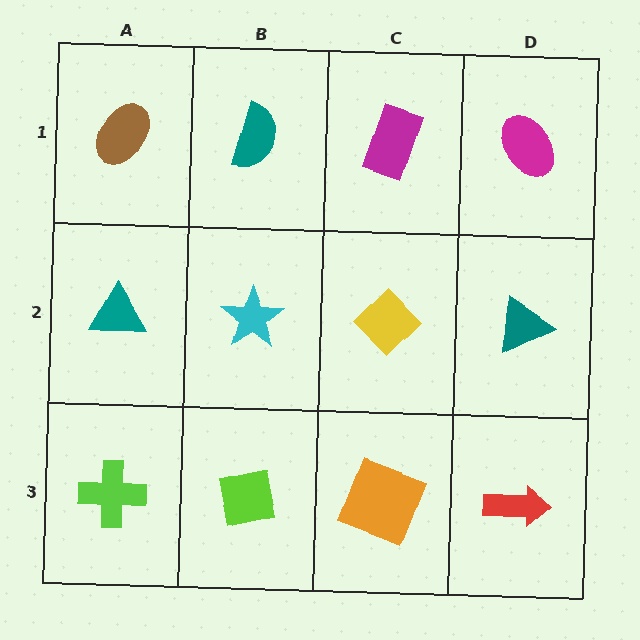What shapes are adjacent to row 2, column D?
A magenta ellipse (row 1, column D), a red arrow (row 3, column D), a yellow diamond (row 2, column C).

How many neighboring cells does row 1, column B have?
3.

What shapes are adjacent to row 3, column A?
A teal triangle (row 2, column A), a lime square (row 3, column B).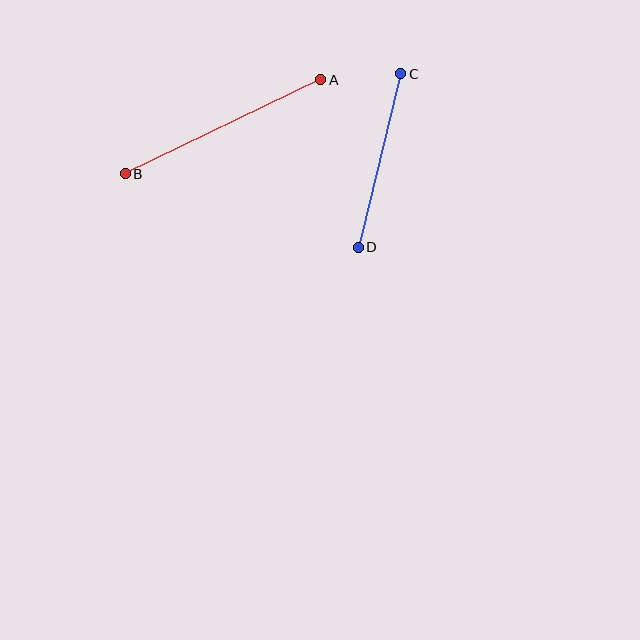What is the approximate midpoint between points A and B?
The midpoint is at approximately (223, 127) pixels.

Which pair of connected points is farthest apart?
Points A and B are farthest apart.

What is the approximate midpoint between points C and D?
The midpoint is at approximately (379, 161) pixels.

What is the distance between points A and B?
The distance is approximately 217 pixels.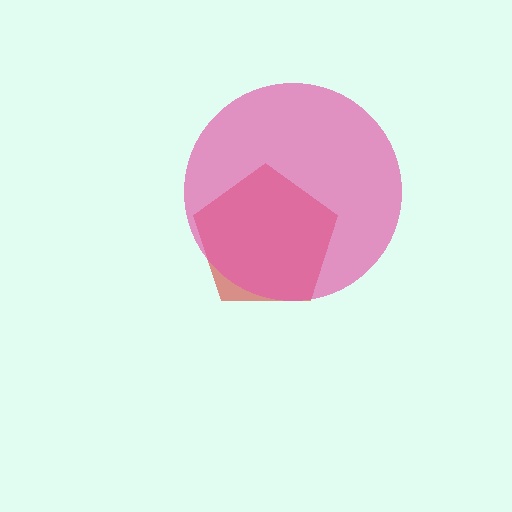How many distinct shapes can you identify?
There are 2 distinct shapes: a red pentagon, a pink circle.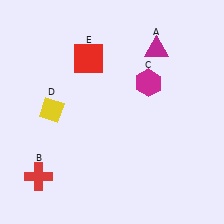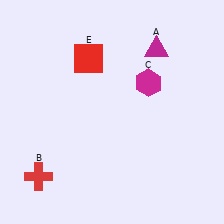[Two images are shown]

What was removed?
The yellow diamond (D) was removed in Image 2.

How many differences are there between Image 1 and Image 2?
There is 1 difference between the two images.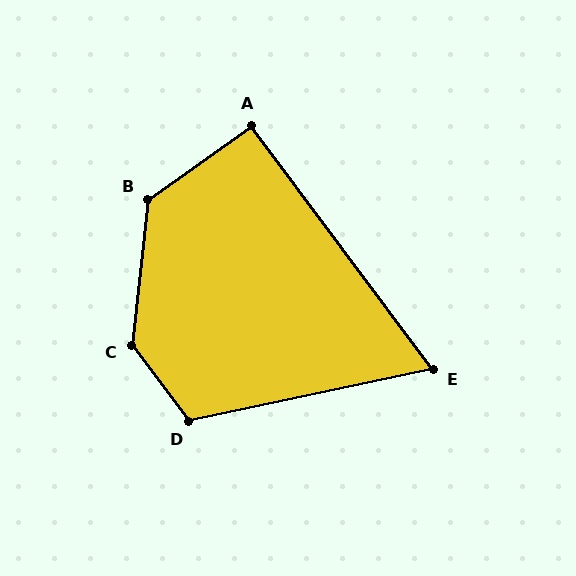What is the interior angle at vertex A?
Approximately 92 degrees (approximately right).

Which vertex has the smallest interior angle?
E, at approximately 65 degrees.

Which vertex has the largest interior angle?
C, at approximately 137 degrees.